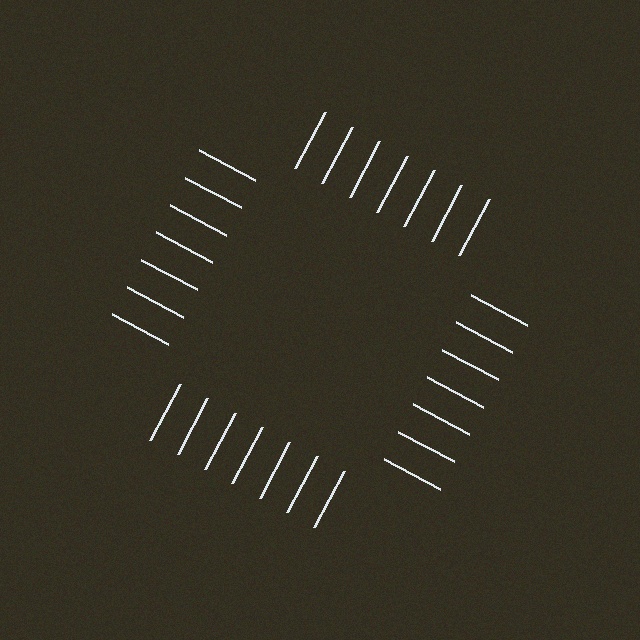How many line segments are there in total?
28 — 7 along each of the 4 edges.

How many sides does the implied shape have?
4 sides — the line-ends trace a square.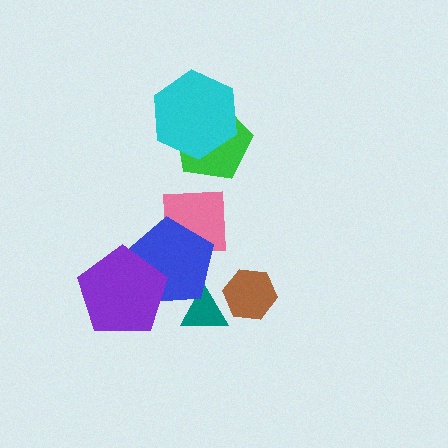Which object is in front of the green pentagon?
The cyan hexagon is in front of the green pentagon.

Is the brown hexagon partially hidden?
Yes, it is partially covered by another shape.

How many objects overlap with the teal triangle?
2 objects overlap with the teal triangle.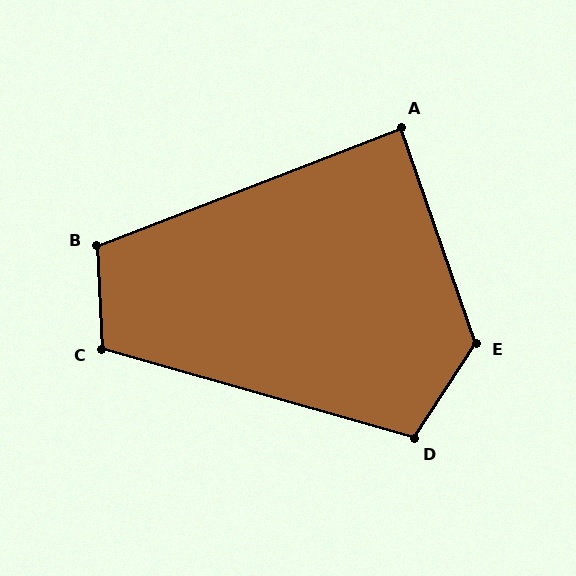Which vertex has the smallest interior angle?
A, at approximately 88 degrees.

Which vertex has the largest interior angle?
E, at approximately 128 degrees.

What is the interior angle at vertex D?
Approximately 107 degrees (obtuse).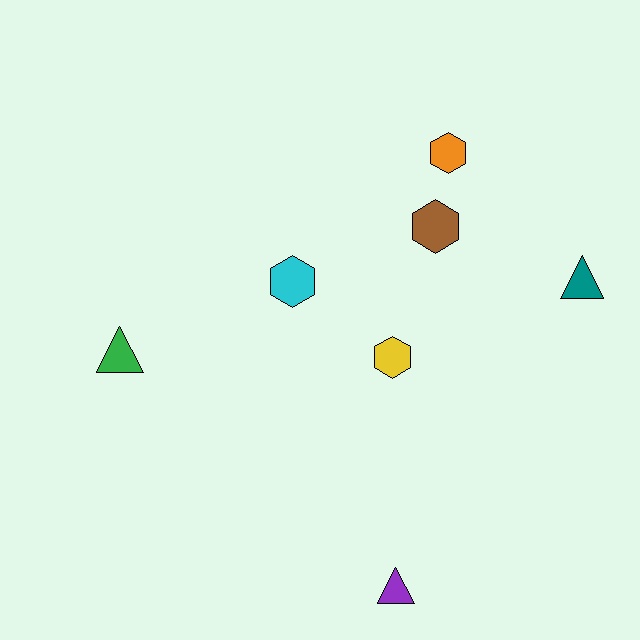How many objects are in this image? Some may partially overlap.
There are 7 objects.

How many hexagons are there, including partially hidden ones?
There are 4 hexagons.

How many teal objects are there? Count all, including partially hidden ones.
There is 1 teal object.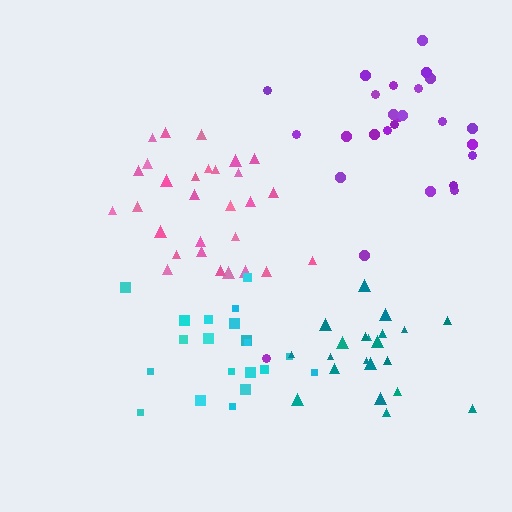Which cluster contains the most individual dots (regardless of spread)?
Pink (29).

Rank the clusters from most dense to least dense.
teal, pink, cyan, purple.